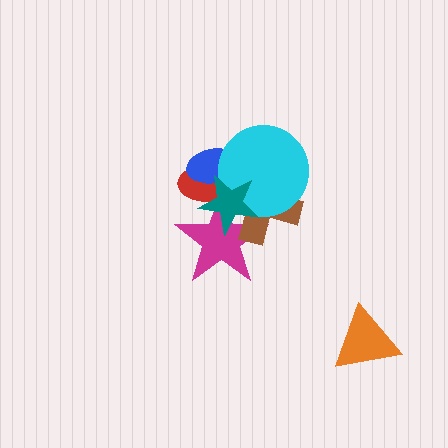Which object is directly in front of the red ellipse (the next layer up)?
The blue ellipse is directly in front of the red ellipse.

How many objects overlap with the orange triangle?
0 objects overlap with the orange triangle.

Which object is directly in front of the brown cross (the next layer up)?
The cyan circle is directly in front of the brown cross.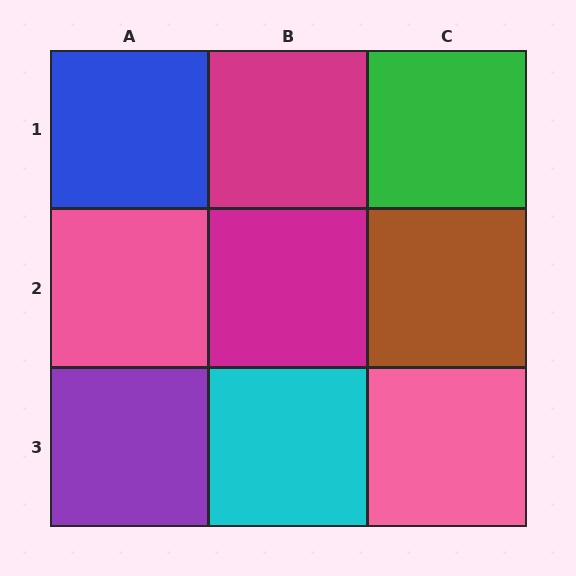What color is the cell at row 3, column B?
Cyan.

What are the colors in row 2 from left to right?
Pink, magenta, brown.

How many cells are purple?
1 cell is purple.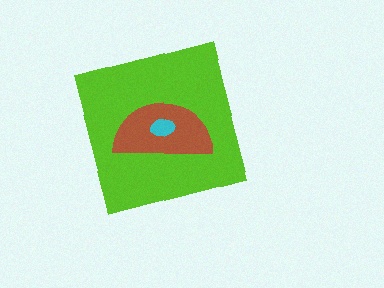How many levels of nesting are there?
3.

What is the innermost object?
The cyan ellipse.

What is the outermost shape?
The lime square.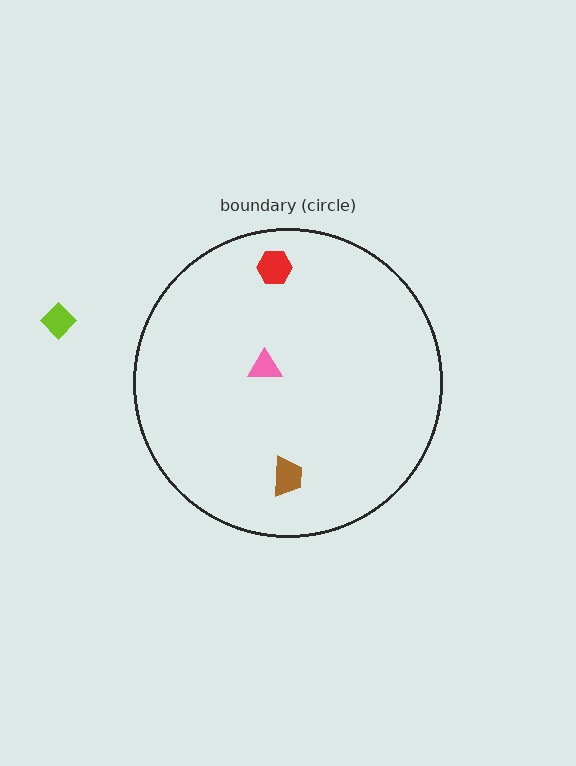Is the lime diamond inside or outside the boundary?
Outside.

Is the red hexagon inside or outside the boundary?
Inside.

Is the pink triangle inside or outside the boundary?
Inside.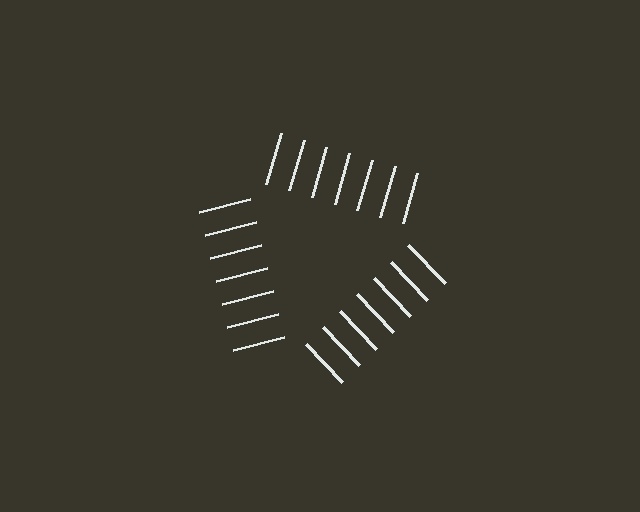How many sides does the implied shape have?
3 sides — the line-ends trace a triangle.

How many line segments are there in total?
21 — 7 along each of the 3 edges.